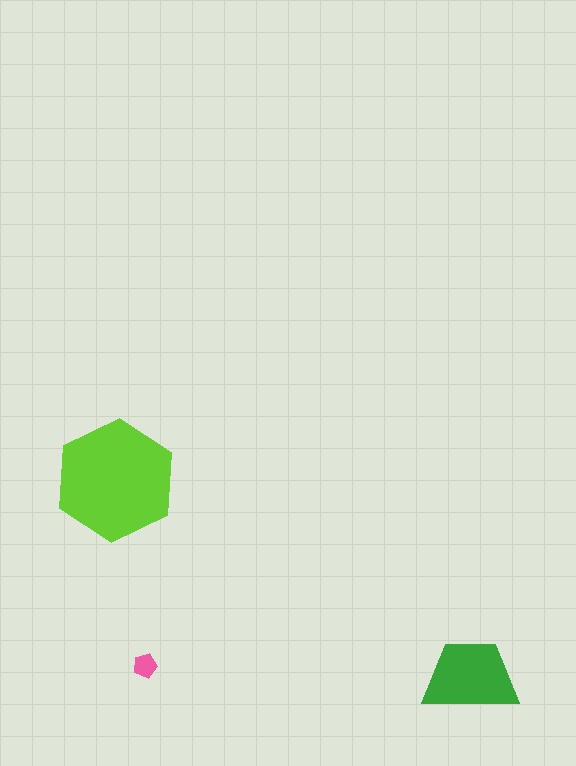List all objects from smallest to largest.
The pink pentagon, the green trapezoid, the lime hexagon.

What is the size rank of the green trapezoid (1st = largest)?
2nd.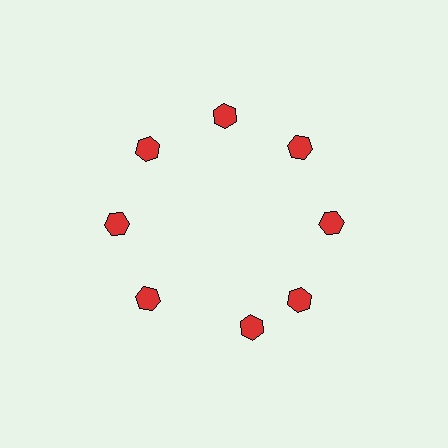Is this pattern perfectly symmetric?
No. The 8 red hexagons are arranged in a ring, but one element near the 6 o'clock position is rotated out of alignment along the ring, breaking the 8-fold rotational symmetry.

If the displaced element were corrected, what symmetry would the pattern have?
It would have 8-fold rotational symmetry — the pattern would map onto itself every 45 degrees.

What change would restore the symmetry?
The symmetry would be restored by rotating it back into even spacing with its neighbors so that all 8 hexagons sit at equal angles and equal distance from the center.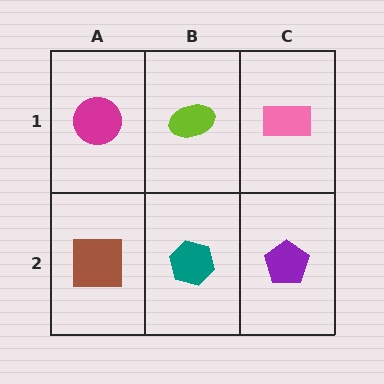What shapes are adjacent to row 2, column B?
A lime ellipse (row 1, column B), a brown square (row 2, column A), a purple pentagon (row 2, column C).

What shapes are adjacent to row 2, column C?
A pink rectangle (row 1, column C), a teal hexagon (row 2, column B).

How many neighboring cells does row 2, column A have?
2.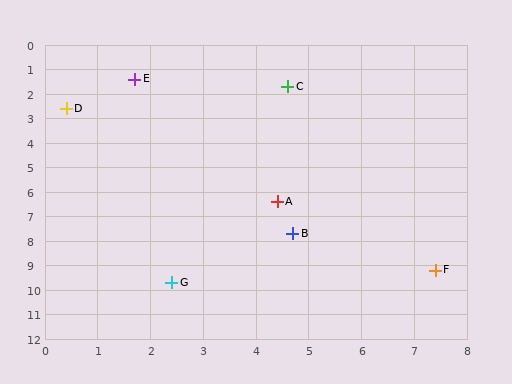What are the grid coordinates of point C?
Point C is at approximately (4.6, 1.7).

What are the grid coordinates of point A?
Point A is at approximately (4.4, 6.4).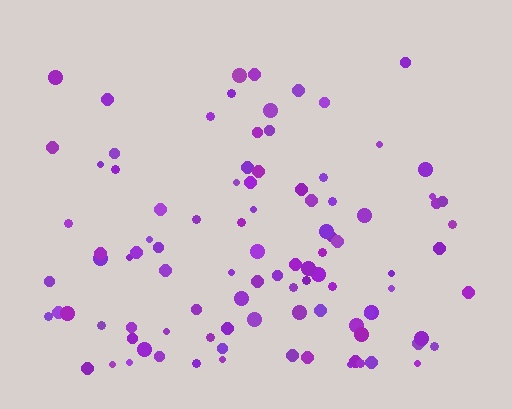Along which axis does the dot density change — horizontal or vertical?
Vertical.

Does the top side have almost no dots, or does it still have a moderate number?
Still a moderate number, just noticeably fewer than the bottom.